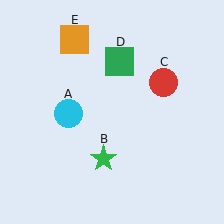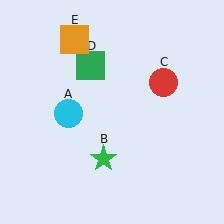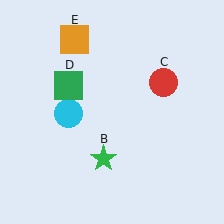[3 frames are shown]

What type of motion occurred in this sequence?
The green square (object D) rotated counterclockwise around the center of the scene.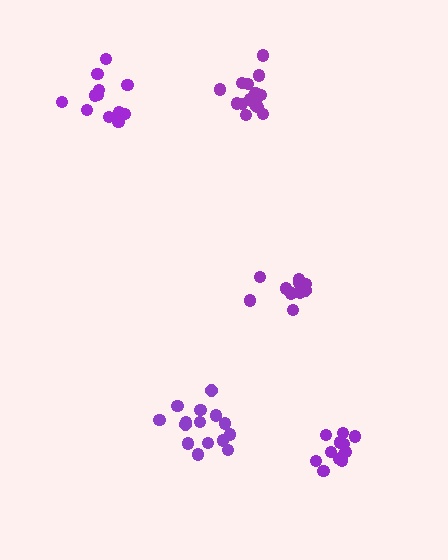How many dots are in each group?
Group 1: 12 dots, Group 2: 12 dots, Group 3: 15 dots, Group 4: 13 dots, Group 5: 16 dots (68 total).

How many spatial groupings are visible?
There are 5 spatial groupings.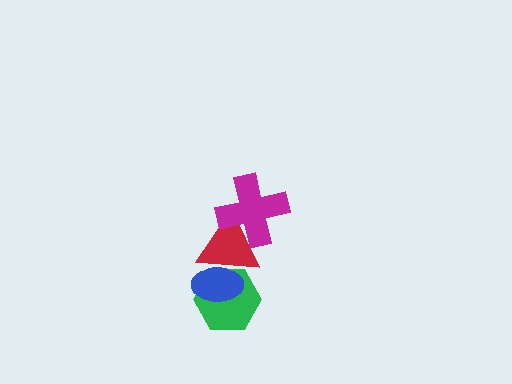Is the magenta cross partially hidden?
No, no other shape covers it.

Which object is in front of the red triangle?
The magenta cross is in front of the red triangle.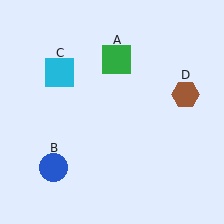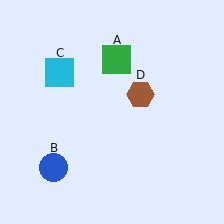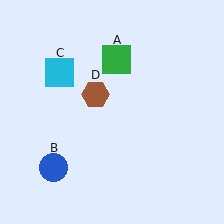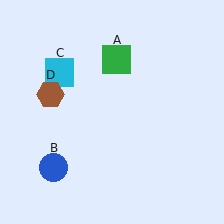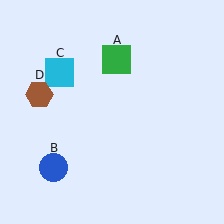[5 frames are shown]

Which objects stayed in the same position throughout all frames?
Green square (object A) and blue circle (object B) and cyan square (object C) remained stationary.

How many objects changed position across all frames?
1 object changed position: brown hexagon (object D).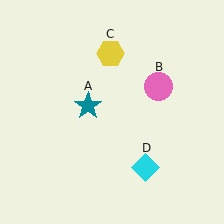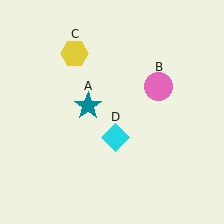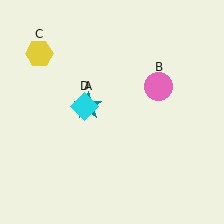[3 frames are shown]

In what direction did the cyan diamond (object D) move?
The cyan diamond (object D) moved up and to the left.